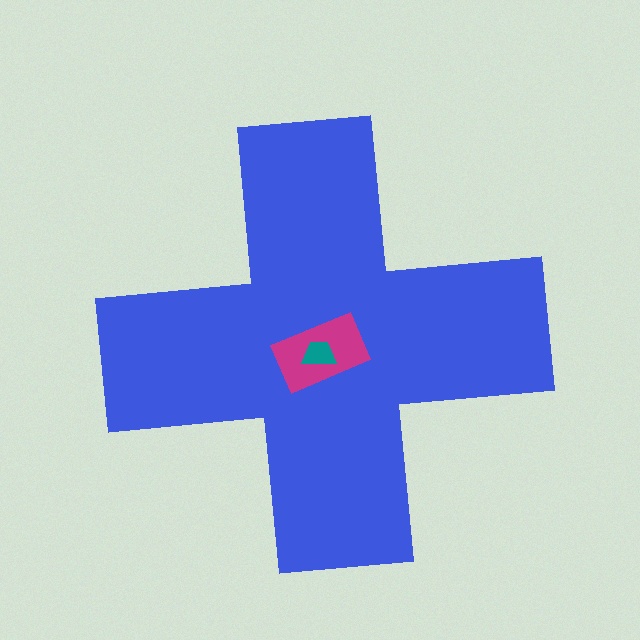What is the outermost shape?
The blue cross.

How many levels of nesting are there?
3.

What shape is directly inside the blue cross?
The magenta rectangle.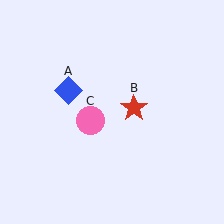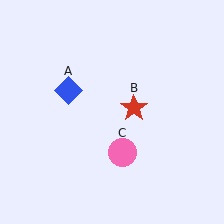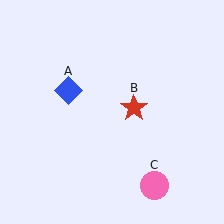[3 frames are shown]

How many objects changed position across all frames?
1 object changed position: pink circle (object C).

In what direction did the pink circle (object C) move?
The pink circle (object C) moved down and to the right.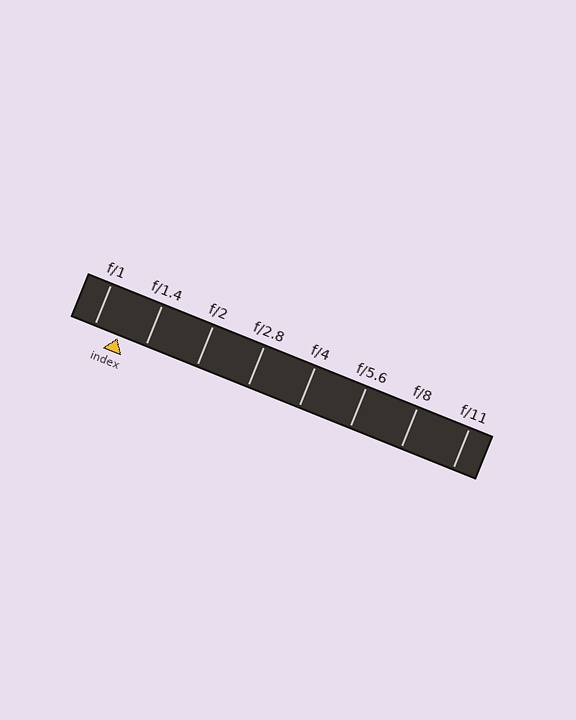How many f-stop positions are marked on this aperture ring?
There are 8 f-stop positions marked.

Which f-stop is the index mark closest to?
The index mark is closest to f/1.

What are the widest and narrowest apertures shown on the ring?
The widest aperture shown is f/1 and the narrowest is f/11.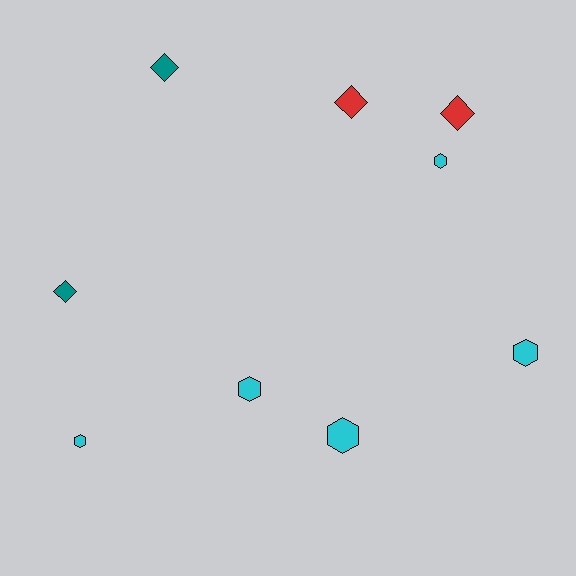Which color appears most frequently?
Cyan, with 5 objects.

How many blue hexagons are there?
There are no blue hexagons.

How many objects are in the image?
There are 9 objects.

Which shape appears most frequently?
Hexagon, with 5 objects.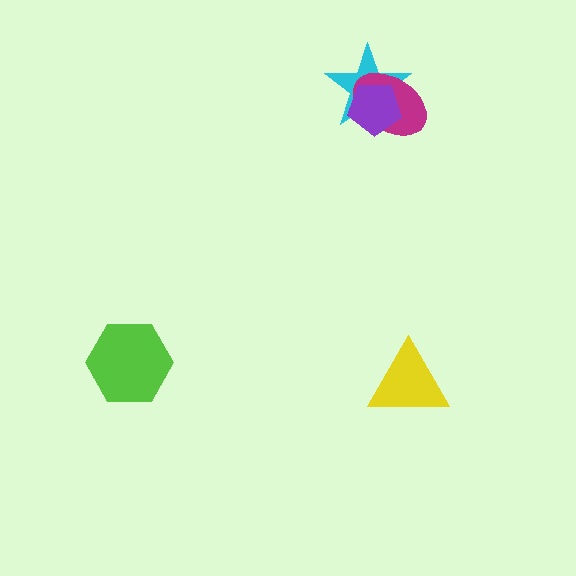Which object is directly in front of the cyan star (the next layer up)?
The magenta ellipse is directly in front of the cyan star.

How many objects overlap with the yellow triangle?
0 objects overlap with the yellow triangle.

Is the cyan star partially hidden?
Yes, it is partially covered by another shape.